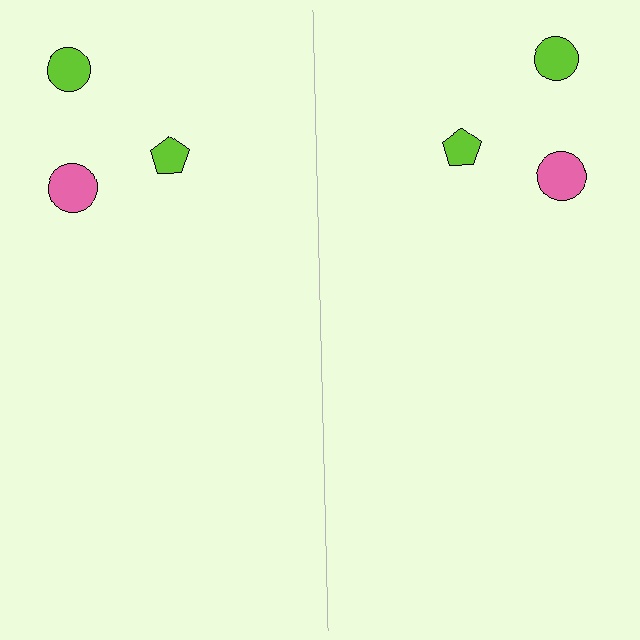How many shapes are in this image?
There are 6 shapes in this image.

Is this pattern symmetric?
Yes, this pattern has bilateral (reflection) symmetry.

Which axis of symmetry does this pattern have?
The pattern has a vertical axis of symmetry running through the center of the image.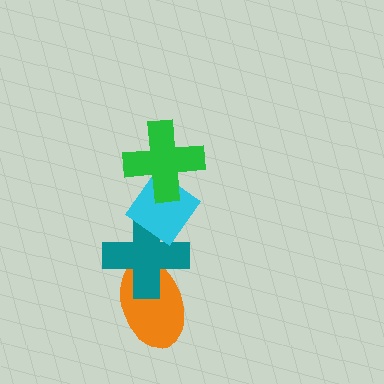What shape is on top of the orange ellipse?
The teal cross is on top of the orange ellipse.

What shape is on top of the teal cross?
The cyan diamond is on top of the teal cross.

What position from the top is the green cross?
The green cross is 1st from the top.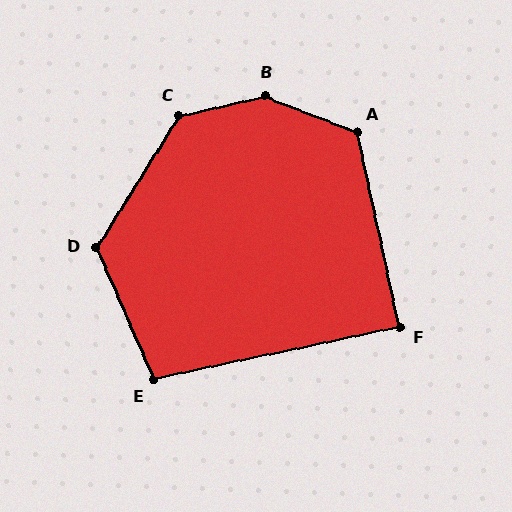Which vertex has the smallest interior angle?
F, at approximately 90 degrees.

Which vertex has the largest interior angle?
B, at approximately 146 degrees.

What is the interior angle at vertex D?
Approximately 124 degrees (obtuse).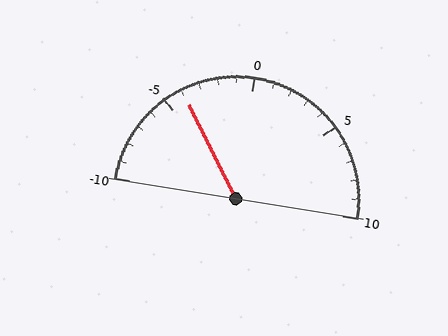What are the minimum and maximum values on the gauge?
The gauge ranges from -10 to 10.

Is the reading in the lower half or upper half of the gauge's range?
The reading is in the lower half of the range (-10 to 10).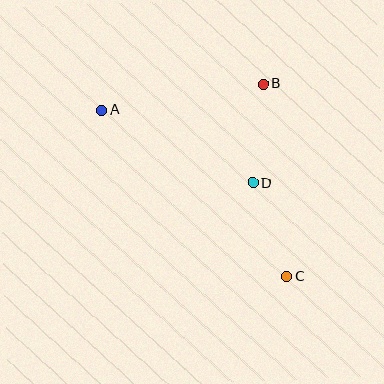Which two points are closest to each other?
Points B and D are closest to each other.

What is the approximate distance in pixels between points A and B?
The distance between A and B is approximately 164 pixels.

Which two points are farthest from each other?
Points A and C are farthest from each other.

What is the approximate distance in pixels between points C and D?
The distance between C and D is approximately 100 pixels.